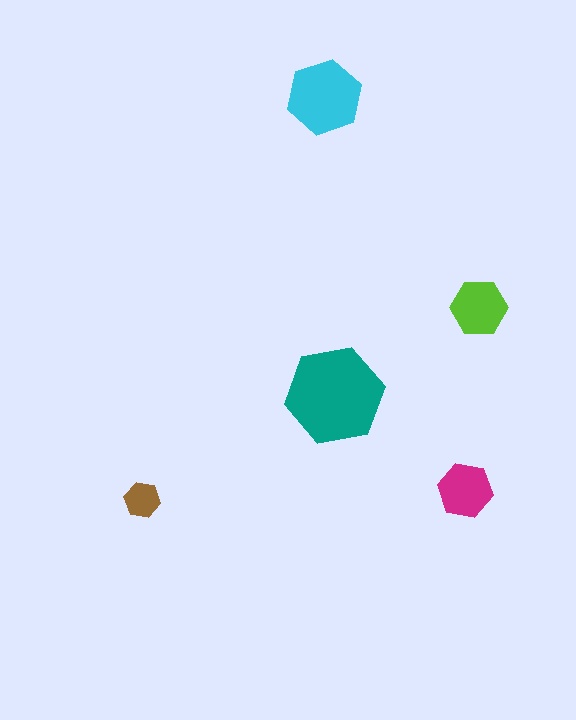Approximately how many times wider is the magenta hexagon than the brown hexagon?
About 1.5 times wider.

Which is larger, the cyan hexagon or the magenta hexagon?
The cyan one.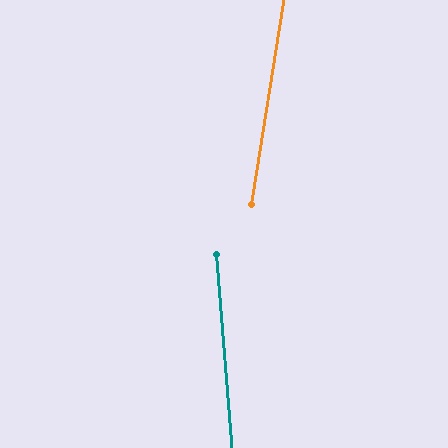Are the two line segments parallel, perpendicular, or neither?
Neither parallel nor perpendicular — they differ by about 14°.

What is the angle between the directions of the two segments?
Approximately 14 degrees.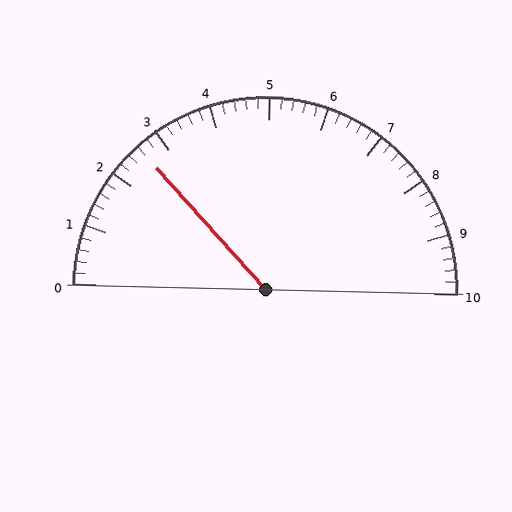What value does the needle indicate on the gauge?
The needle indicates approximately 2.6.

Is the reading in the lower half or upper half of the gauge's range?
The reading is in the lower half of the range (0 to 10).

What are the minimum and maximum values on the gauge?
The gauge ranges from 0 to 10.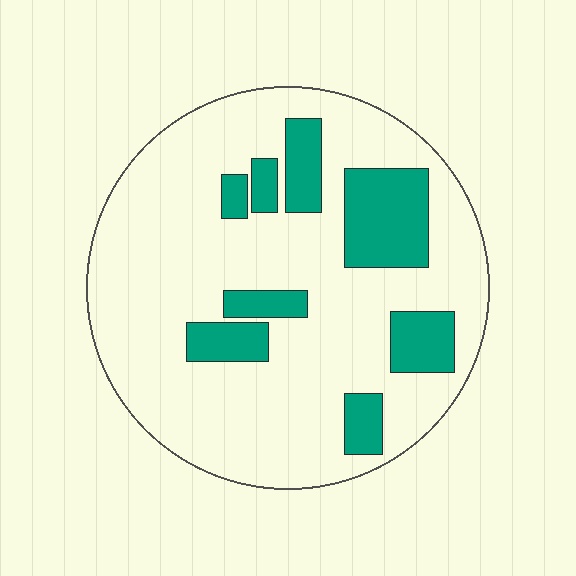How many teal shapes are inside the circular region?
8.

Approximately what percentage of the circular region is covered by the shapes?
Approximately 20%.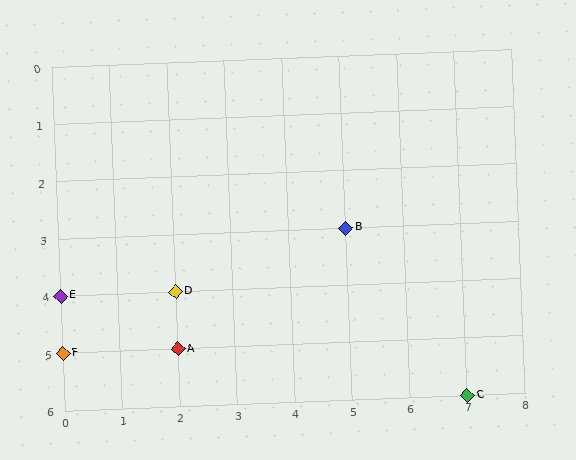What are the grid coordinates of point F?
Point F is at grid coordinates (0, 5).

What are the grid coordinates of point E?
Point E is at grid coordinates (0, 4).